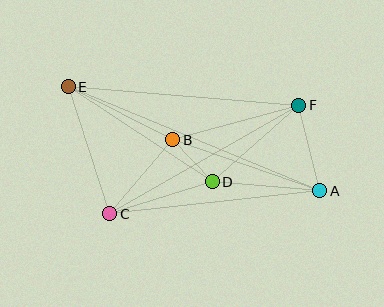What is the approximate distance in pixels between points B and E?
The distance between B and E is approximately 117 pixels.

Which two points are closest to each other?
Points B and D are closest to each other.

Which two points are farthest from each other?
Points A and E are farthest from each other.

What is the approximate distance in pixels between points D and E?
The distance between D and E is approximately 172 pixels.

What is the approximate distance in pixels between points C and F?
The distance between C and F is approximately 218 pixels.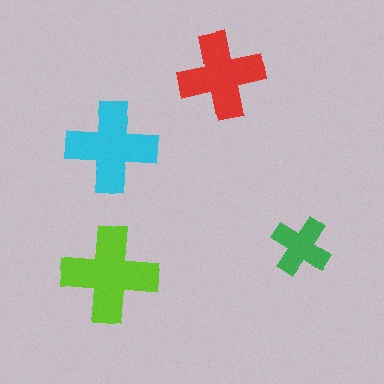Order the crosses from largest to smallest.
the lime one, the cyan one, the red one, the green one.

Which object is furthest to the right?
The green cross is rightmost.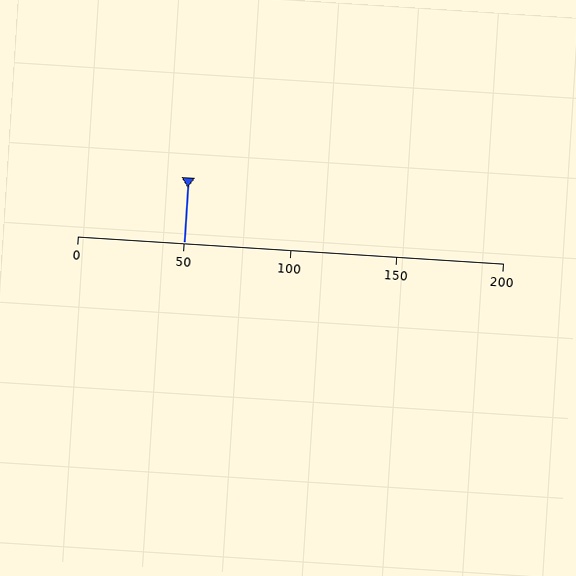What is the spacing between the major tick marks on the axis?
The major ticks are spaced 50 apart.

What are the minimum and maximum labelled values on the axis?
The axis runs from 0 to 200.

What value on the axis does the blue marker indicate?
The marker indicates approximately 50.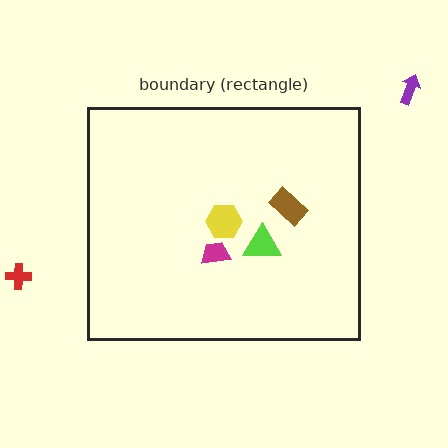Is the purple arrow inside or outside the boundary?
Outside.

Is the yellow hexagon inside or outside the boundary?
Inside.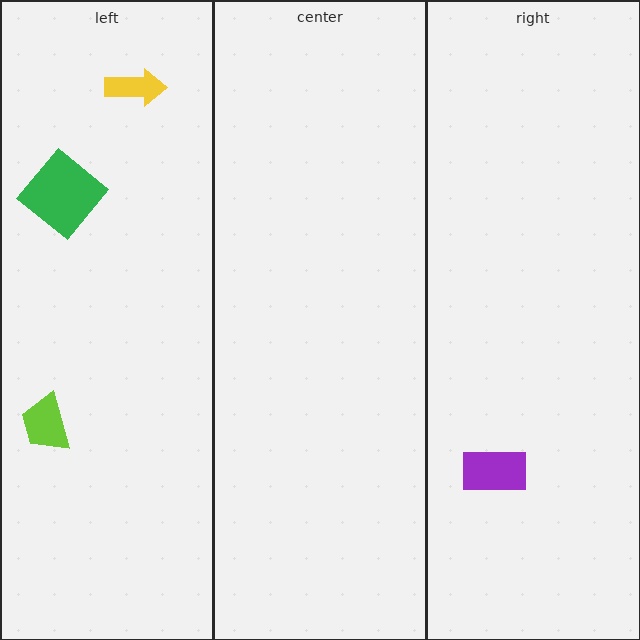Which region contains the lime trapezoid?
The left region.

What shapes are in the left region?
The green diamond, the yellow arrow, the lime trapezoid.